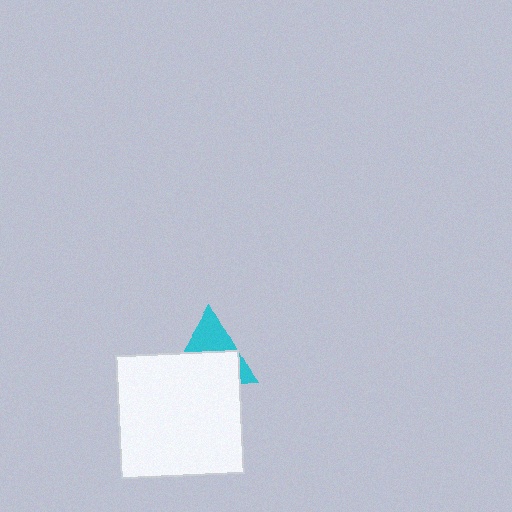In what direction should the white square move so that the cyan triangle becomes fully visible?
The white square should move down. That is the shortest direction to clear the overlap and leave the cyan triangle fully visible.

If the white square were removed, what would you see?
You would see the complete cyan triangle.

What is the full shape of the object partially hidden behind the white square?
The partially hidden object is a cyan triangle.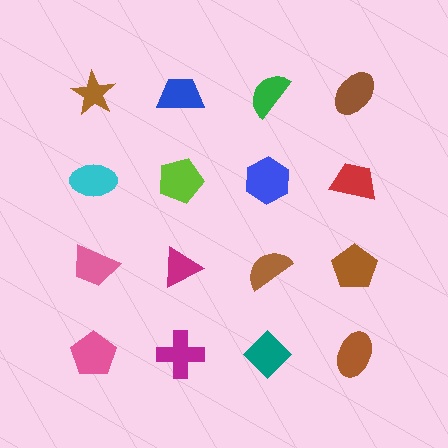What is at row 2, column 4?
A red trapezoid.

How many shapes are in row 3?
4 shapes.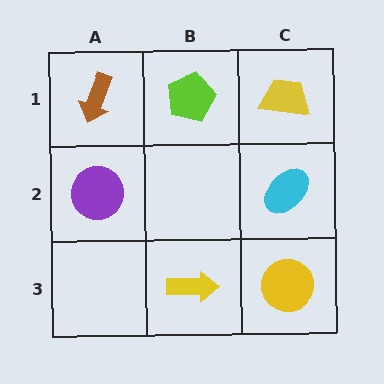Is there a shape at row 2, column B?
No, that cell is empty.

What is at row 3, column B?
A yellow arrow.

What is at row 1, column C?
A yellow trapezoid.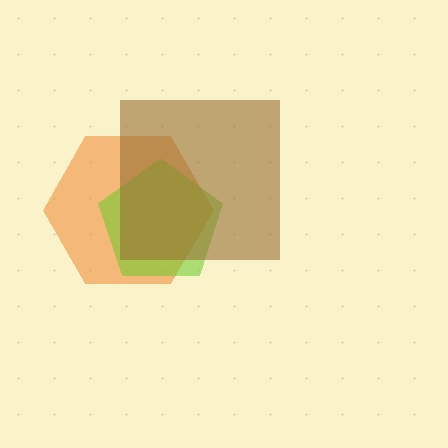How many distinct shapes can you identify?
There are 3 distinct shapes: an orange hexagon, a lime pentagon, a brown square.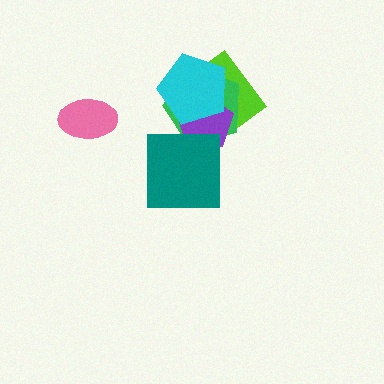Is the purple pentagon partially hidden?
Yes, it is partially covered by another shape.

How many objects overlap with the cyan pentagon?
3 objects overlap with the cyan pentagon.